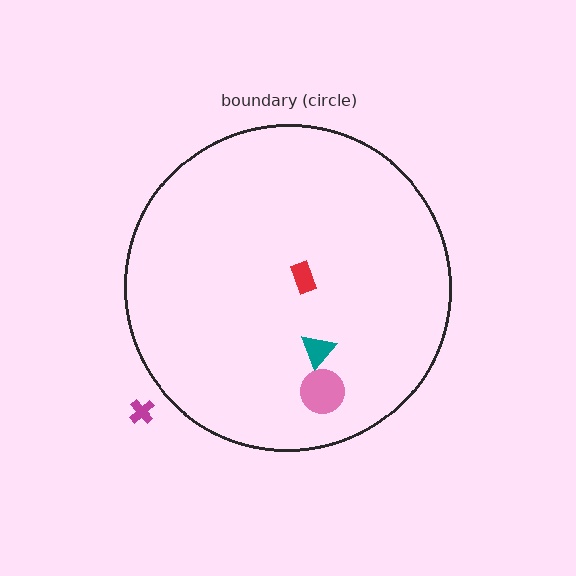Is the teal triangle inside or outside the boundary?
Inside.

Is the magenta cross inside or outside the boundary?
Outside.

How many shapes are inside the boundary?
3 inside, 1 outside.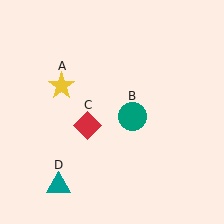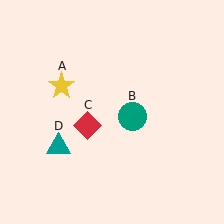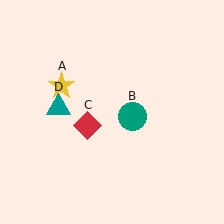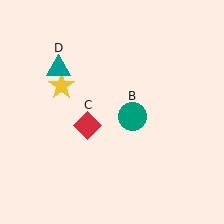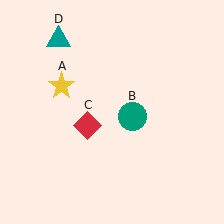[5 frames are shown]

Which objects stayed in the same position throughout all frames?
Yellow star (object A) and teal circle (object B) and red diamond (object C) remained stationary.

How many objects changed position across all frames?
1 object changed position: teal triangle (object D).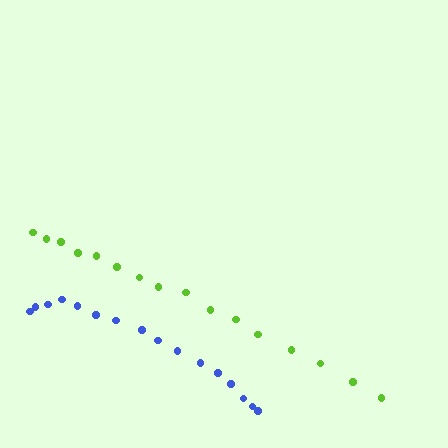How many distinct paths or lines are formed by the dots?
There are 2 distinct paths.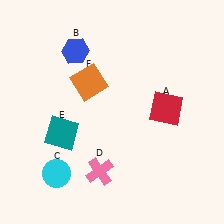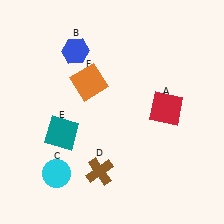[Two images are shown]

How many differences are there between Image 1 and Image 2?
There is 1 difference between the two images.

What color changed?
The cross (D) changed from pink in Image 1 to brown in Image 2.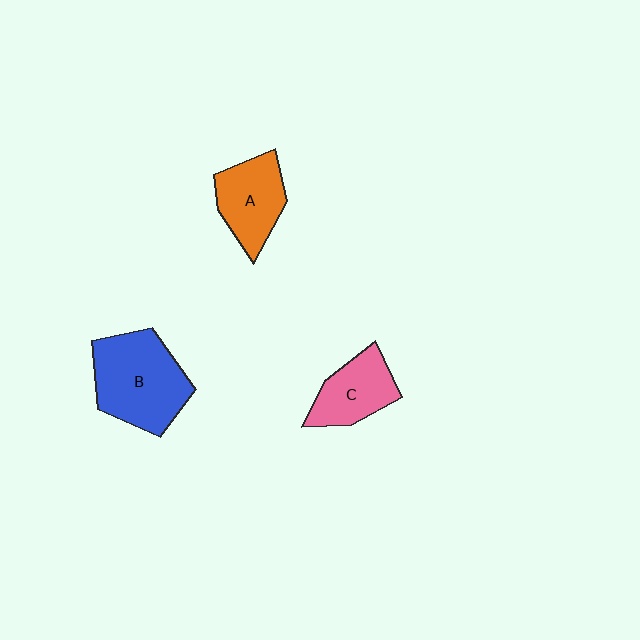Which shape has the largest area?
Shape B (blue).